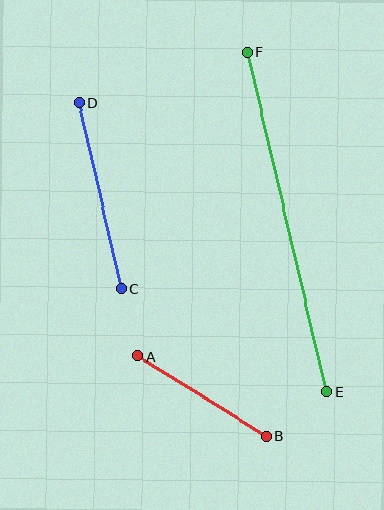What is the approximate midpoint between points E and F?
The midpoint is at approximately (287, 222) pixels.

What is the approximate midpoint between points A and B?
The midpoint is at approximately (202, 396) pixels.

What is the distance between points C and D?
The distance is approximately 191 pixels.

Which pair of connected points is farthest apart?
Points E and F are farthest apart.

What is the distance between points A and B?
The distance is approximately 152 pixels.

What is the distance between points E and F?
The distance is approximately 349 pixels.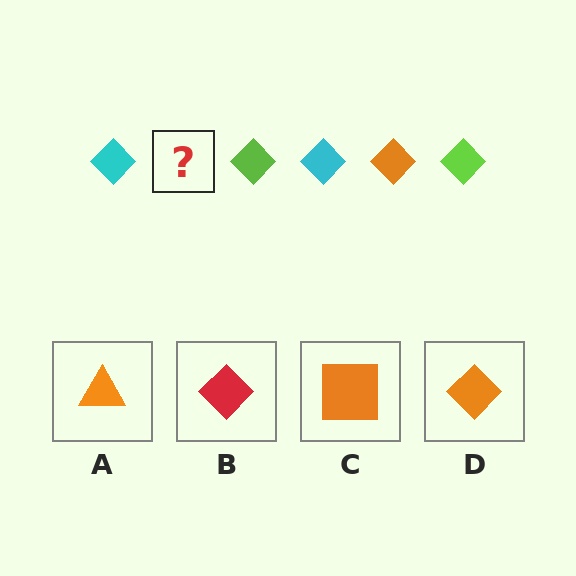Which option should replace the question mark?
Option D.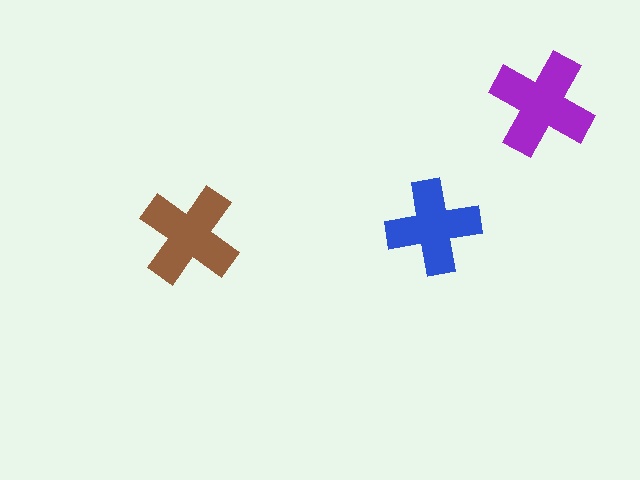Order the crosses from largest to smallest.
the purple one, the brown one, the blue one.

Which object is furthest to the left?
The brown cross is leftmost.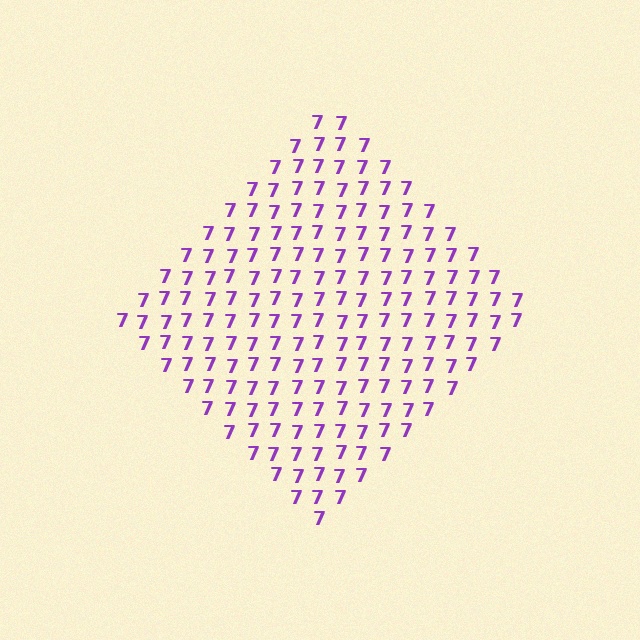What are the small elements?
The small elements are digit 7's.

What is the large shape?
The large shape is a diamond.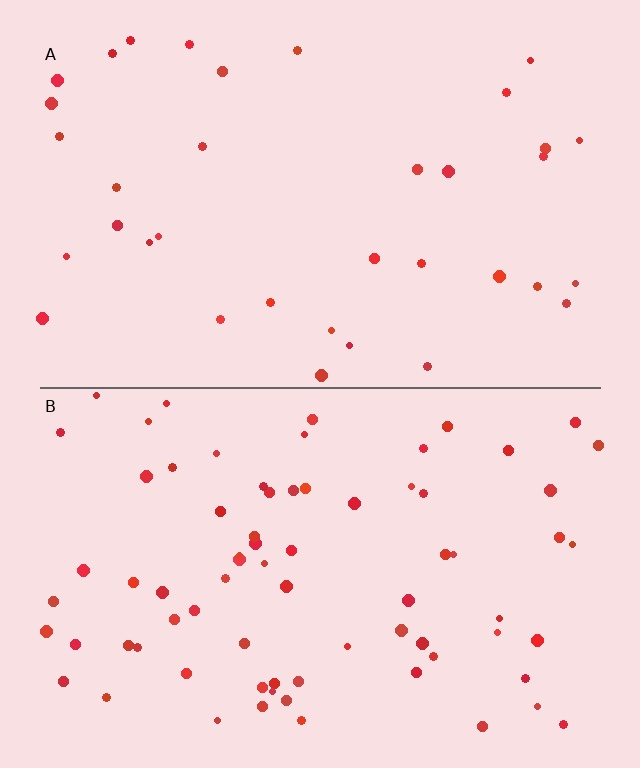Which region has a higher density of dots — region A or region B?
B (the bottom).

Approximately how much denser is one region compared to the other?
Approximately 2.1× — region B over region A.